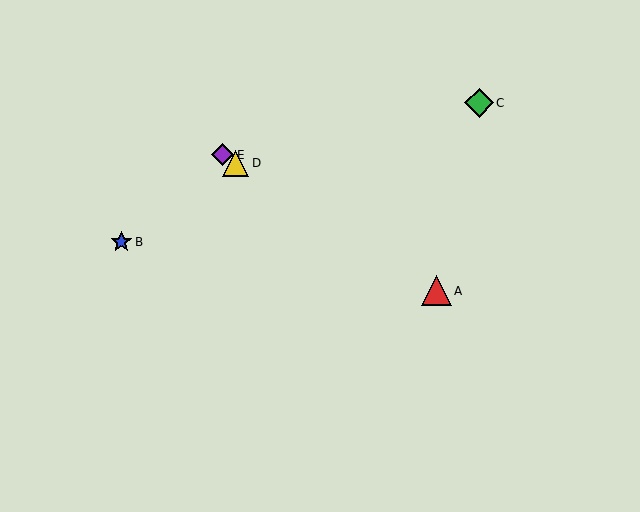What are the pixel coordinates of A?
Object A is at (437, 291).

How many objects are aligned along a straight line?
3 objects (A, D, E) are aligned along a straight line.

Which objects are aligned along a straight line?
Objects A, D, E are aligned along a straight line.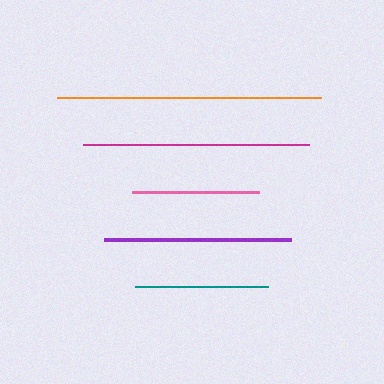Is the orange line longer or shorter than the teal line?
The orange line is longer than the teal line.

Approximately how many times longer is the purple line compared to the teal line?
The purple line is approximately 1.4 times the length of the teal line.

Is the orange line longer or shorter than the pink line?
The orange line is longer than the pink line.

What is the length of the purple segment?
The purple segment is approximately 187 pixels long.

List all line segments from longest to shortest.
From longest to shortest: orange, magenta, purple, teal, pink.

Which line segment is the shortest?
The pink line is the shortest at approximately 127 pixels.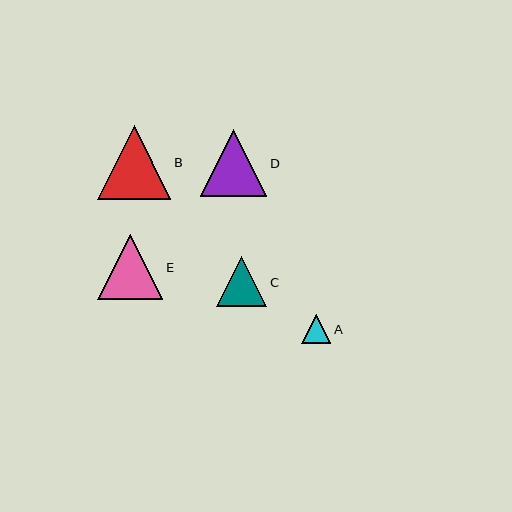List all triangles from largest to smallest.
From largest to smallest: B, D, E, C, A.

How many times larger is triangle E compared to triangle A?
Triangle E is approximately 2.3 times the size of triangle A.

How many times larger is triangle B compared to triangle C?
Triangle B is approximately 1.5 times the size of triangle C.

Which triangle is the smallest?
Triangle A is the smallest with a size of approximately 29 pixels.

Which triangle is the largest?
Triangle B is the largest with a size of approximately 73 pixels.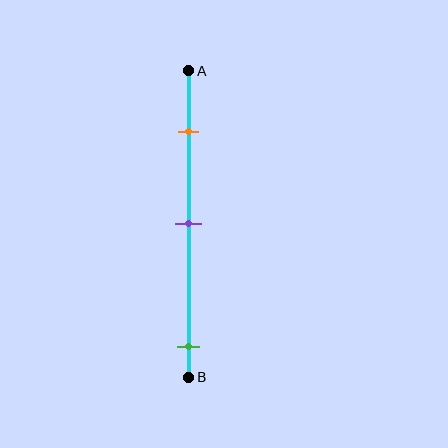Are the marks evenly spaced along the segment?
No, the marks are not evenly spaced.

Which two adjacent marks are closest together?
The orange and purple marks are the closest adjacent pair.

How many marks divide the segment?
There are 3 marks dividing the segment.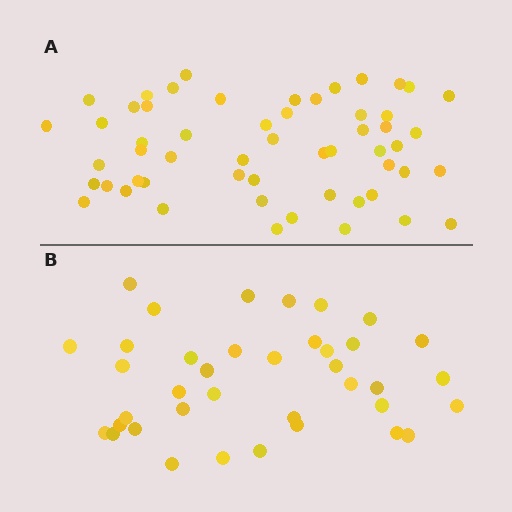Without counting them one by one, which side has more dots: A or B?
Region A (the top region) has more dots.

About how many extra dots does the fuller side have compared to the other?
Region A has approximately 15 more dots than region B.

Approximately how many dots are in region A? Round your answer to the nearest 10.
About 60 dots. (The exact count is 55, which rounds to 60.)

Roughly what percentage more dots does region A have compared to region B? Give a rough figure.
About 45% more.